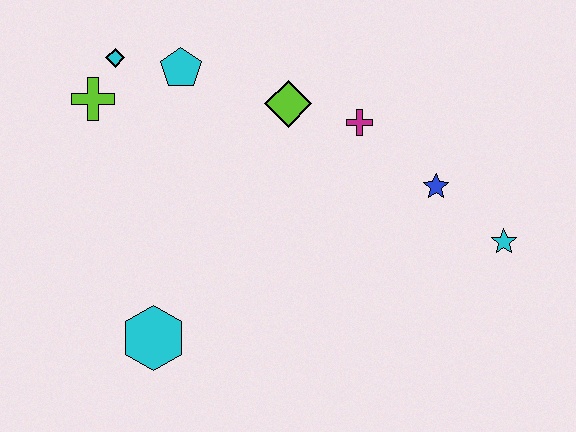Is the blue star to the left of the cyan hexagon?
No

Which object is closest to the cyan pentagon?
The cyan diamond is closest to the cyan pentagon.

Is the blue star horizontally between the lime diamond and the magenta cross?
No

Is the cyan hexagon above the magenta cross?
No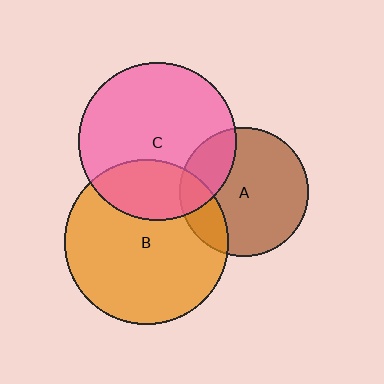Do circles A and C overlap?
Yes.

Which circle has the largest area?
Circle B (orange).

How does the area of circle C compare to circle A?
Approximately 1.5 times.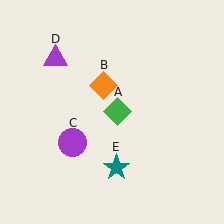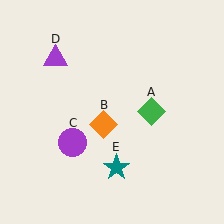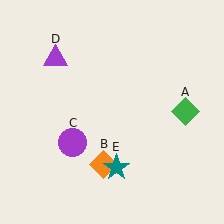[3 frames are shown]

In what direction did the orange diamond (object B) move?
The orange diamond (object B) moved down.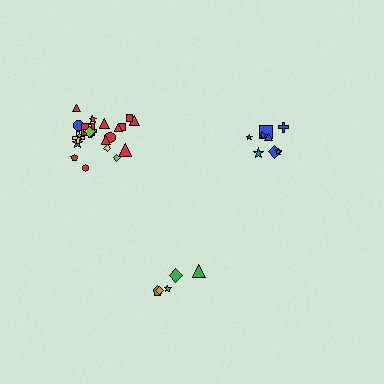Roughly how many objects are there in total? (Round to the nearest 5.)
Roughly 35 objects in total.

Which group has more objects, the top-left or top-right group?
The top-left group.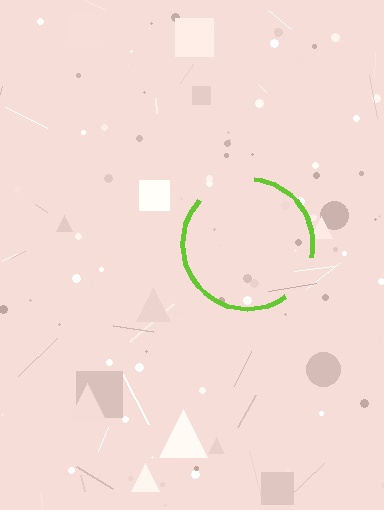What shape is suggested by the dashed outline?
The dashed outline suggests a circle.